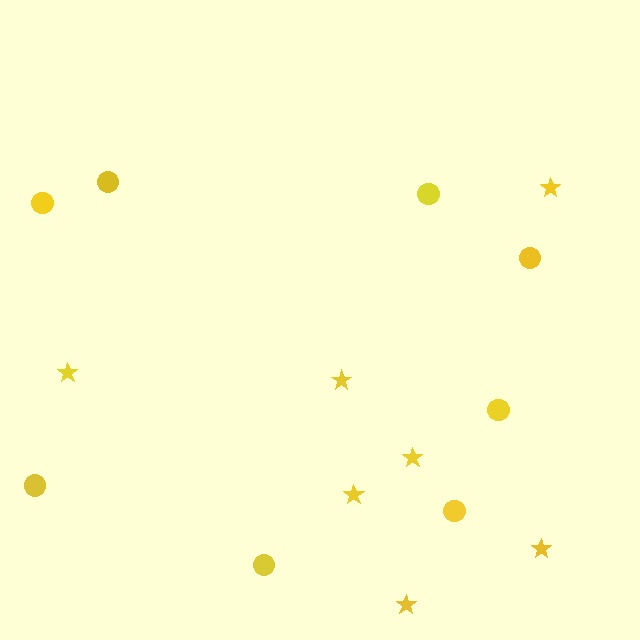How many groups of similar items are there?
There are 2 groups: one group of circles (8) and one group of stars (7).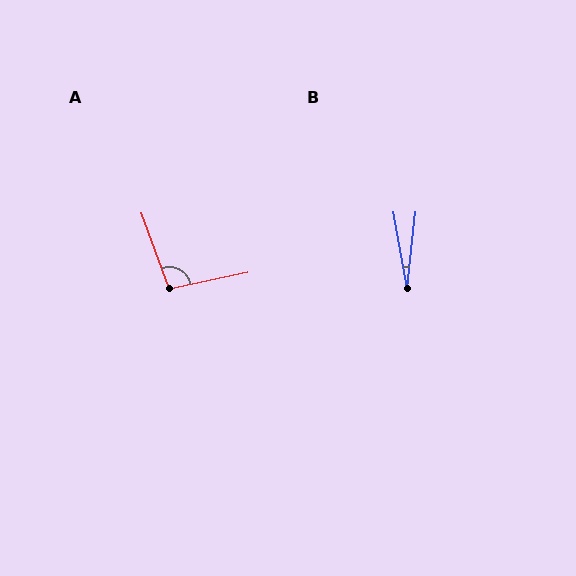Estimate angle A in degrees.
Approximately 98 degrees.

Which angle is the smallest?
B, at approximately 17 degrees.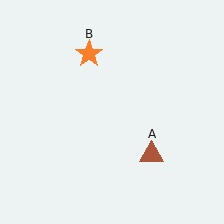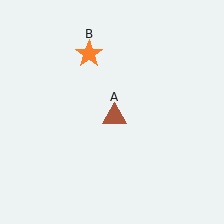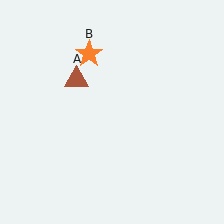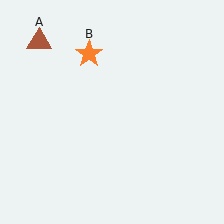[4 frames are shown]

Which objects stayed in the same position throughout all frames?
Orange star (object B) remained stationary.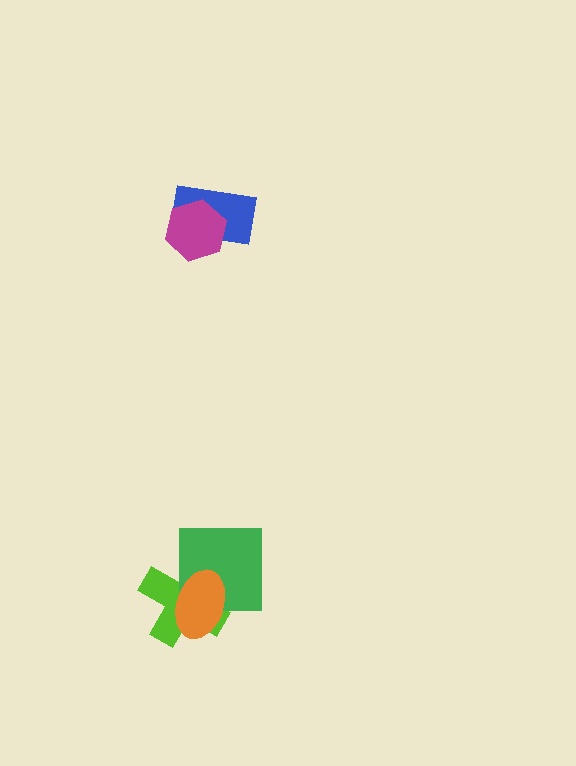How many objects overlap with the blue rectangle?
1 object overlaps with the blue rectangle.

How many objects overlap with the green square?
2 objects overlap with the green square.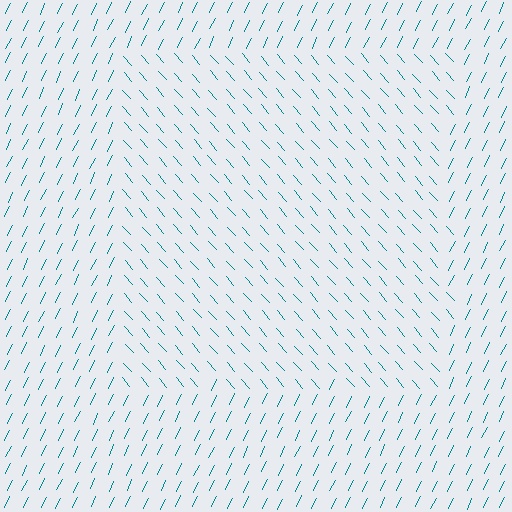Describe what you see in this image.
The image is filled with small teal line segments. A rectangle region in the image has lines oriented differently from the surrounding lines, creating a visible texture boundary.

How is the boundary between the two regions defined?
The boundary is defined purely by a change in line orientation (approximately 67 degrees difference). All lines are the same color and thickness.